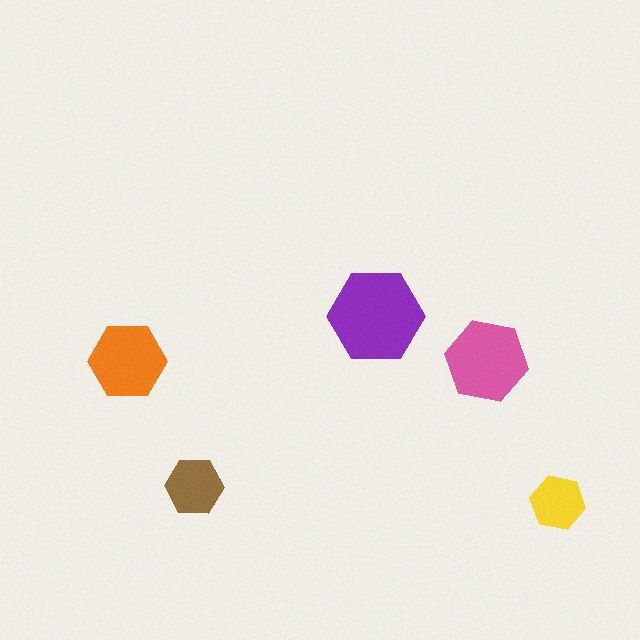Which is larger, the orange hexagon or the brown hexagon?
The orange one.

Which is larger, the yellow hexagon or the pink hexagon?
The pink one.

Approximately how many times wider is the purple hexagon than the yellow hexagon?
About 1.5 times wider.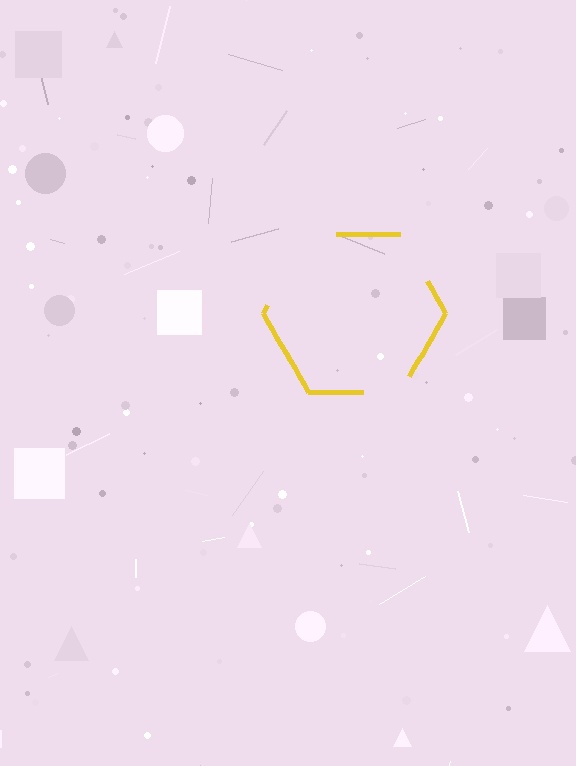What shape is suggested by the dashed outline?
The dashed outline suggests a hexagon.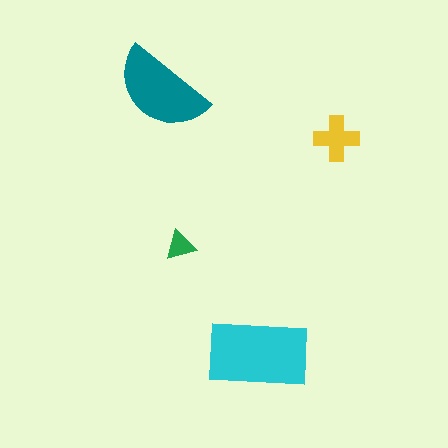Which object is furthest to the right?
The yellow cross is rightmost.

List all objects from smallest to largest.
The green triangle, the yellow cross, the teal semicircle, the cyan rectangle.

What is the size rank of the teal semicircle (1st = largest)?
2nd.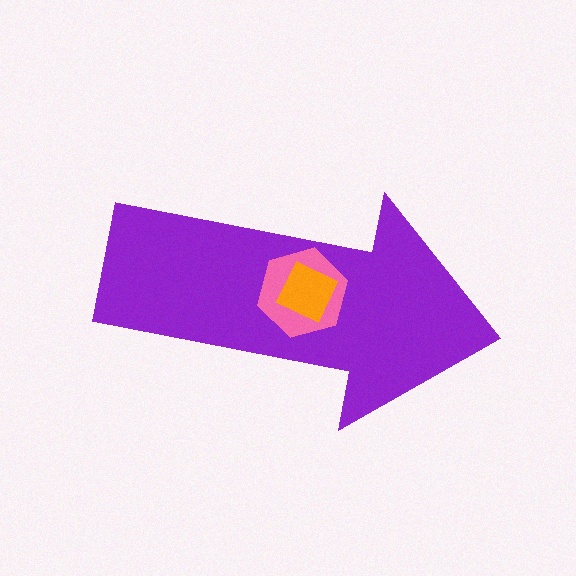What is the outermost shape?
The purple arrow.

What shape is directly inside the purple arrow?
The pink hexagon.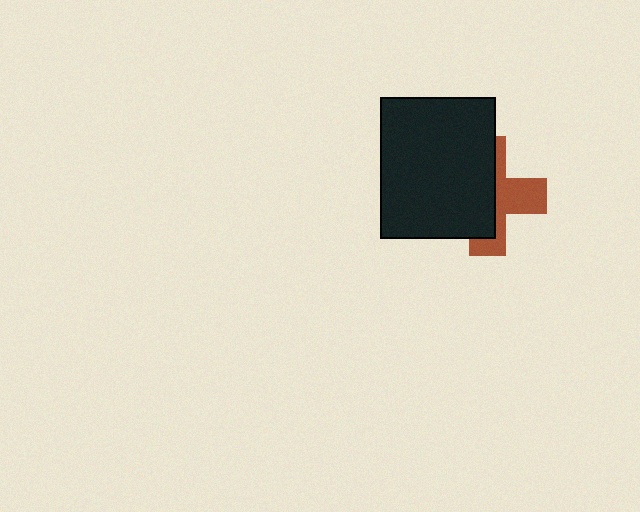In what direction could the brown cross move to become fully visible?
The brown cross could move right. That would shift it out from behind the black rectangle entirely.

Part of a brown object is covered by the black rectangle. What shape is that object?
It is a cross.